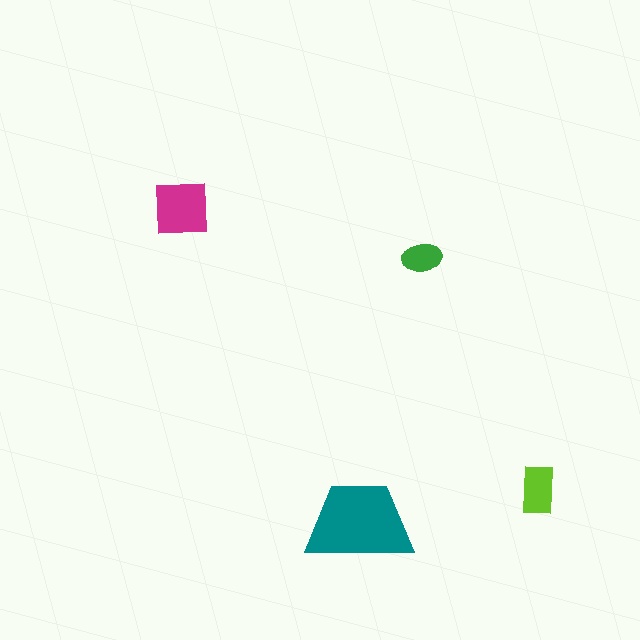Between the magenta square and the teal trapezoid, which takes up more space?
The teal trapezoid.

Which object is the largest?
The teal trapezoid.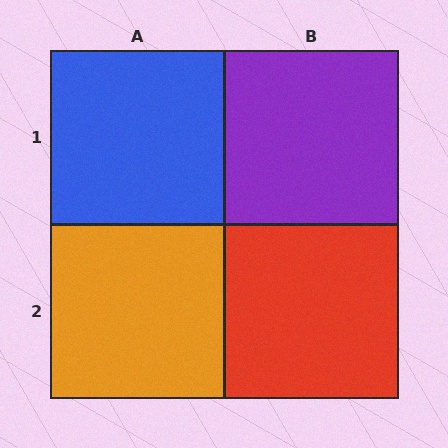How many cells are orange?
1 cell is orange.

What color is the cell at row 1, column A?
Blue.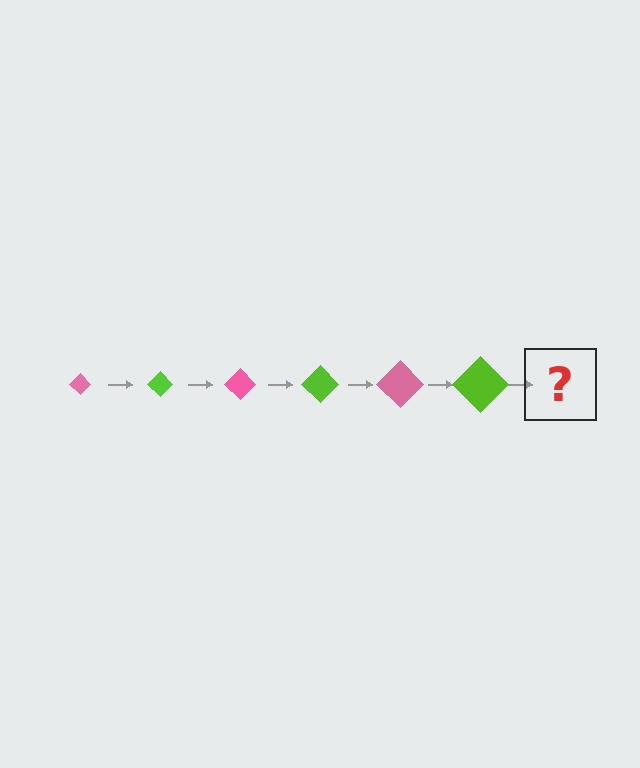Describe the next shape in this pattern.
It should be a pink diamond, larger than the previous one.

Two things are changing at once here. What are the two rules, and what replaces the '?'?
The two rules are that the diamond grows larger each step and the color cycles through pink and lime. The '?' should be a pink diamond, larger than the previous one.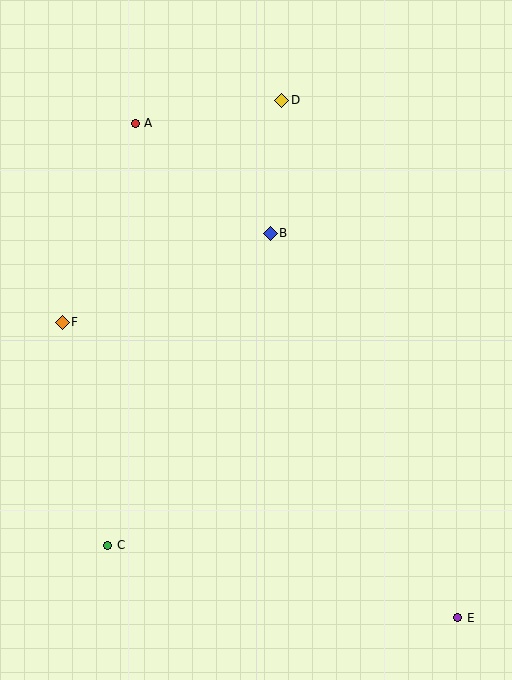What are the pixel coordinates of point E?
Point E is at (458, 618).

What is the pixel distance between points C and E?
The distance between C and E is 358 pixels.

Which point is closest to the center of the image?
Point B at (270, 233) is closest to the center.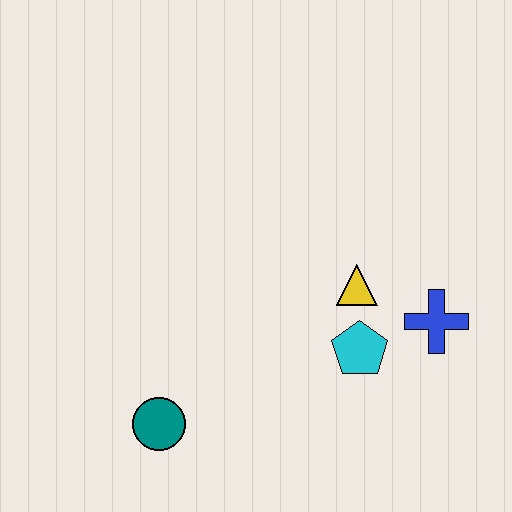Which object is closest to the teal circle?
The cyan pentagon is closest to the teal circle.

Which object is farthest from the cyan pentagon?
The teal circle is farthest from the cyan pentagon.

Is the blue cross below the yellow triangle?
Yes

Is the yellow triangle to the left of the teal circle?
No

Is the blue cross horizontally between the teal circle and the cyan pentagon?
No